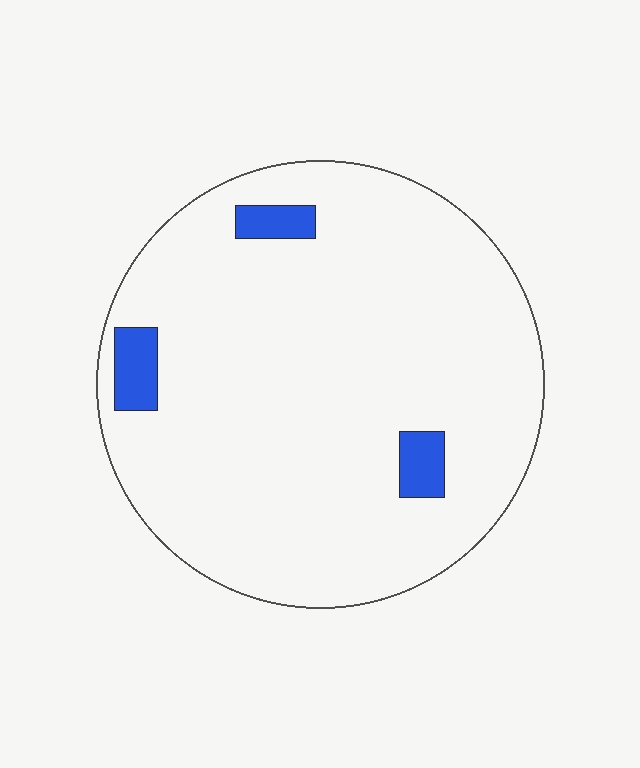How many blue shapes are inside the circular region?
3.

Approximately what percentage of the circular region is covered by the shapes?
Approximately 5%.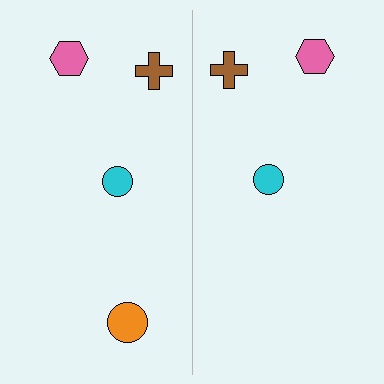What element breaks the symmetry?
A orange circle is missing from the right side.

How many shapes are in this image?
There are 7 shapes in this image.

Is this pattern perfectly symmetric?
No, the pattern is not perfectly symmetric. A orange circle is missing from the right side.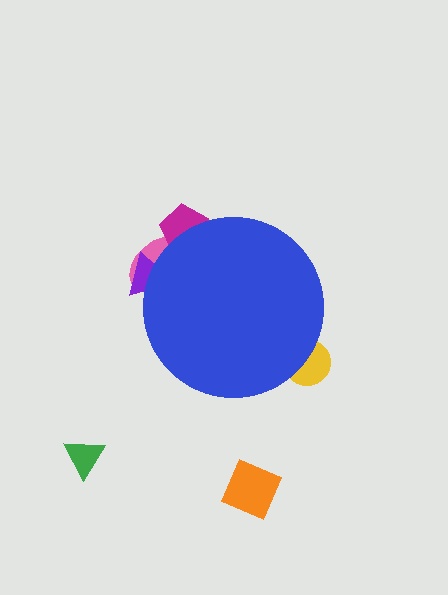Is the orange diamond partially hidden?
No, the orange diamond is fully visible.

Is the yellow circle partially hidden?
Yes, the yellow circle is partially hidden behind the blue circle.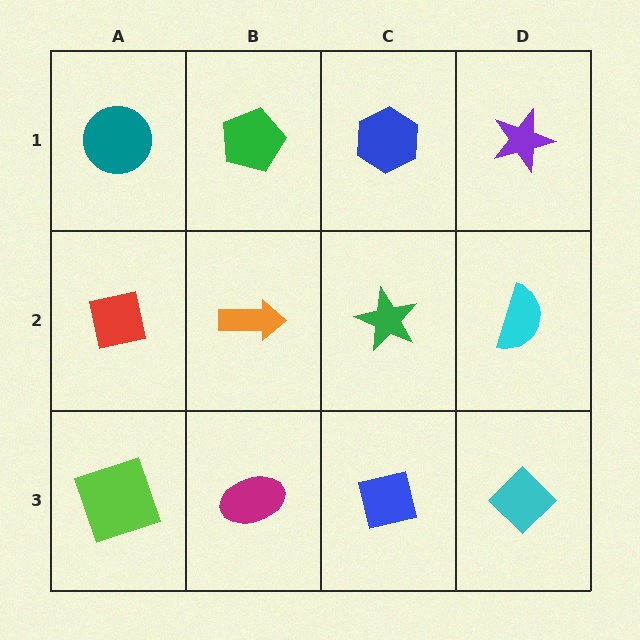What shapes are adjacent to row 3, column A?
A red square (row 2, column A), a magenta ellipse (row 3, column B).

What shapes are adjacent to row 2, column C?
A blue hexagon (row 1, column C), a blue square (row 3, column C), an orange arrow (row 2, column B), a cyan semicircle (row 2, column D).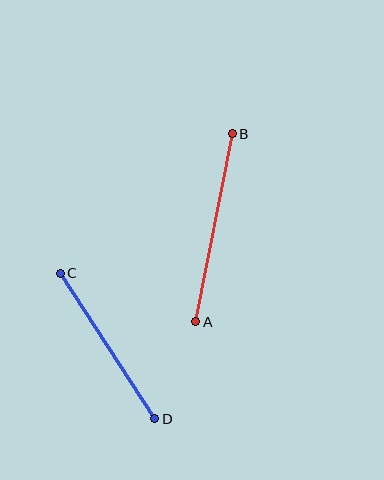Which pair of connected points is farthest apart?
Points A and B are farthest apart.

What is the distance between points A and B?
The distance is approximately 192 pixels.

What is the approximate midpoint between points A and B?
The midpoint is at approximately (214, 228) pixels.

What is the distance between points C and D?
The distance is approximately 173 pixels.